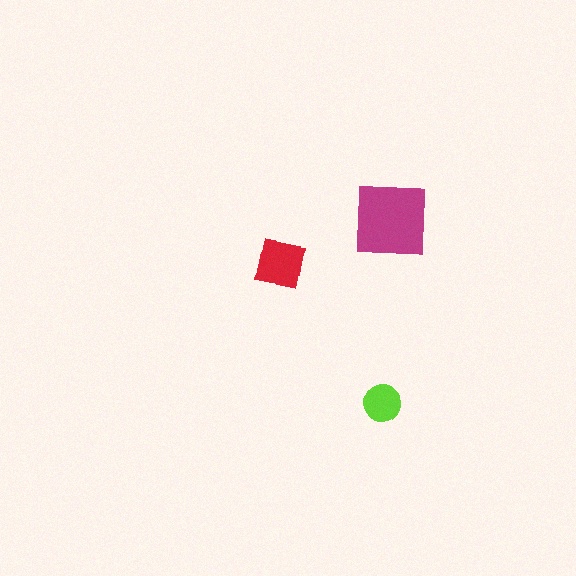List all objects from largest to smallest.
The magenta square, the red square, the lime circle.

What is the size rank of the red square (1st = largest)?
2nd.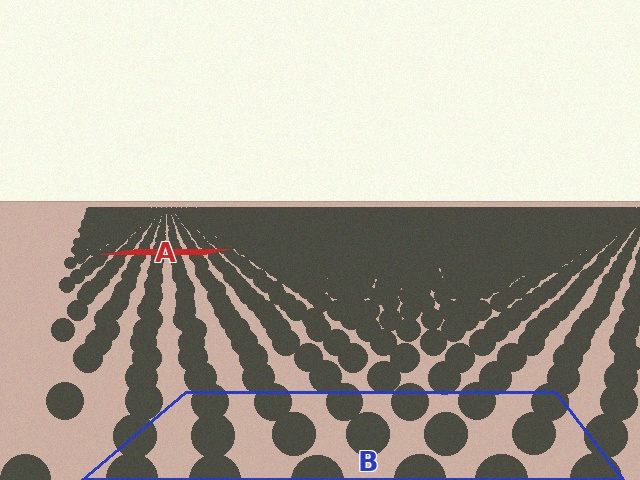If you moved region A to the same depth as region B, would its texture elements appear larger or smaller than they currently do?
They would appear larger. At a closer depth, the same texture elements are projected at a bigger on-screen size.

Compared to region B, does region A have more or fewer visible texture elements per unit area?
Region A has more texture elements per unit area — they are packed more densely because it is farther away.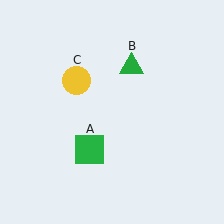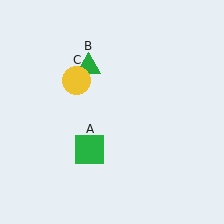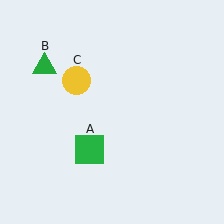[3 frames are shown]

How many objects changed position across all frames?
1 object changed position: green triangle (object B).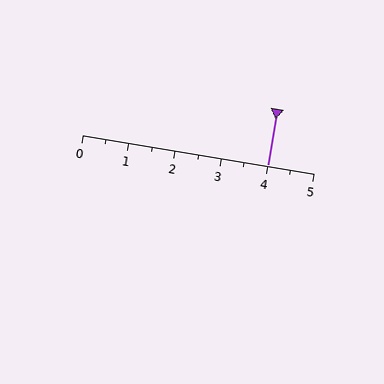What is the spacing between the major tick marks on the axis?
The major ticks are spaced 1 apart.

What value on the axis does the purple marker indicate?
The marker indicates approximately 4.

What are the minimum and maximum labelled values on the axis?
The axis runs from 0 to 5.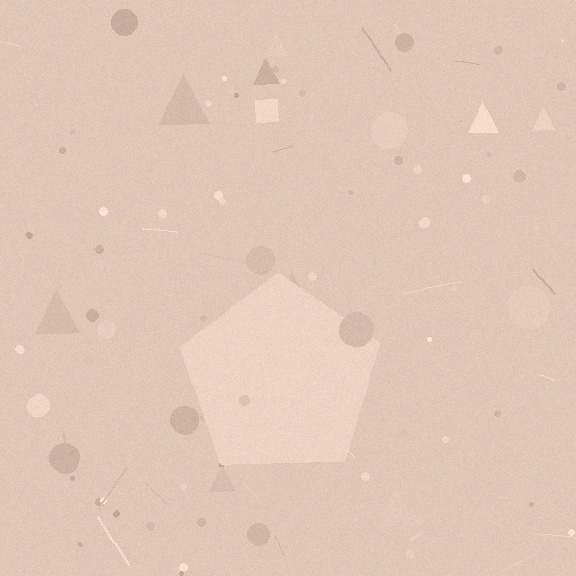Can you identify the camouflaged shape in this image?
The camouflaged shape is a pentagon.